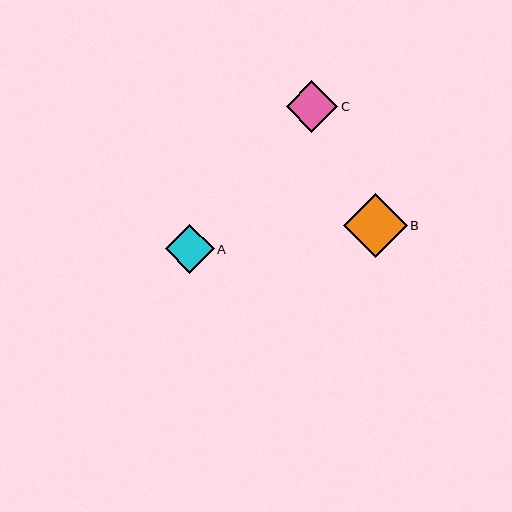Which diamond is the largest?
Diamond B is the largest with a size of approximately 64 pixels.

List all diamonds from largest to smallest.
From largest to smallest: B, C, A.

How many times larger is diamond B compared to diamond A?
Diamond B is approximately 1.3 times the size of diamond A.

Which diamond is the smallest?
Diamond A is the smallest with a size of approximately 49 pixels.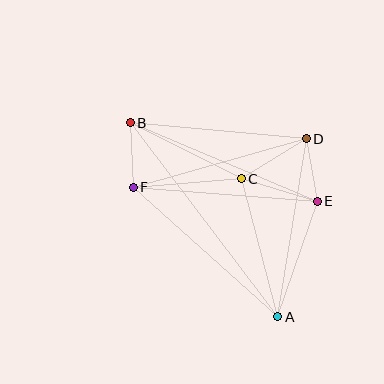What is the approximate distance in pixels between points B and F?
The distance between B and F is approximately 65 pixels.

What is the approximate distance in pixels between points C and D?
The distance between C and D is approximately 76 pixels.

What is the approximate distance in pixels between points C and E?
The distance between C and E is approximately 80 pixels.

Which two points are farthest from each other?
Points A and B are farthest from each other.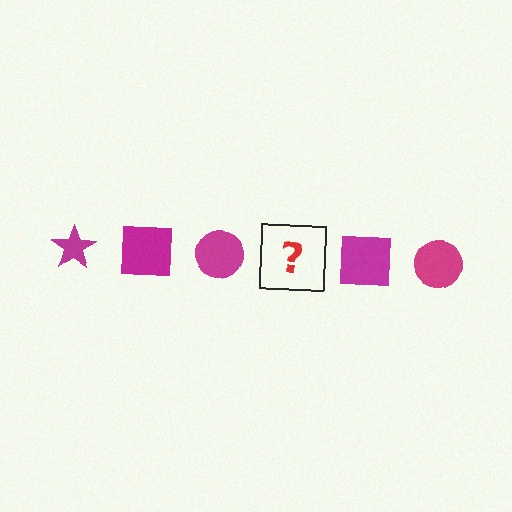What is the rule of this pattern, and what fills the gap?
The rule is that the pattern cycles through star, square, circle shapes in magenta. The gap should be filled with a magenta star.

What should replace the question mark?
The question mark should be replaced with a magenta star.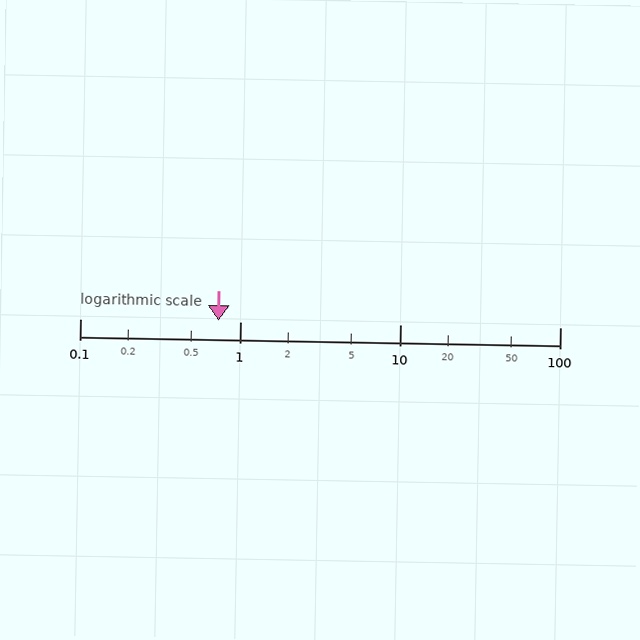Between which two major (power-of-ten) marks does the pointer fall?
The pointer is between 0.1 and 1.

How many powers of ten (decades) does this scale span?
The scale spans 3 decades, from 0.1 to 100.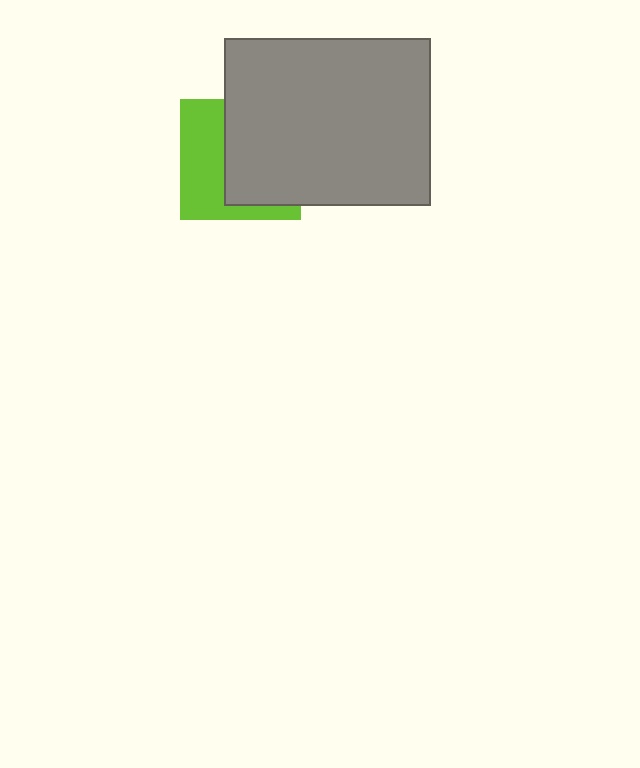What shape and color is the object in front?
The object in front is a gray rectangle.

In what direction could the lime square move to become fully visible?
The lime square could move left. That would shift it out from behind the gray rectangle entirely.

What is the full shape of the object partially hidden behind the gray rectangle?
The partially hidden object is a lime square.